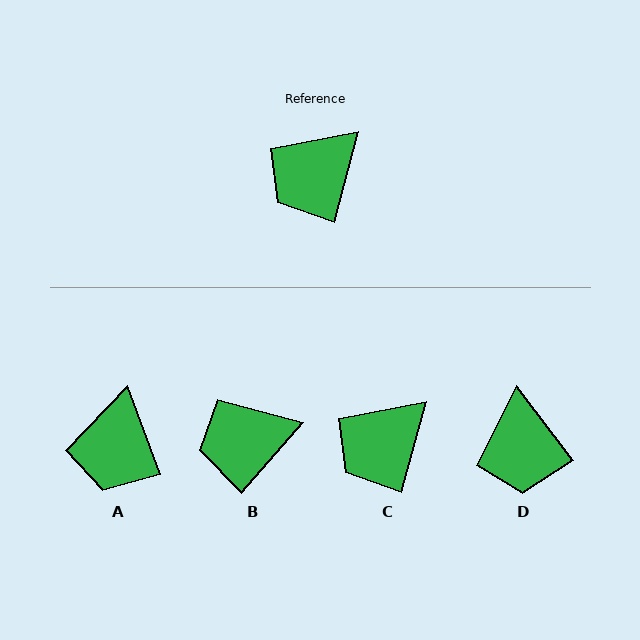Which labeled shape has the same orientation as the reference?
C.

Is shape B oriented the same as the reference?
No, it is off by about 26 degrees.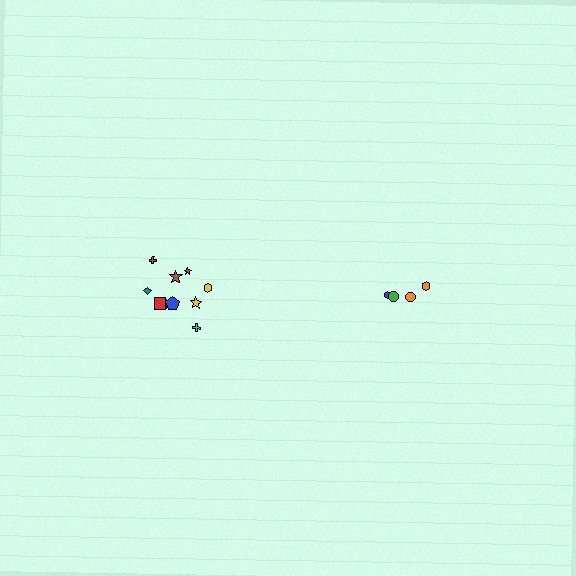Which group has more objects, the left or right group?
The left group.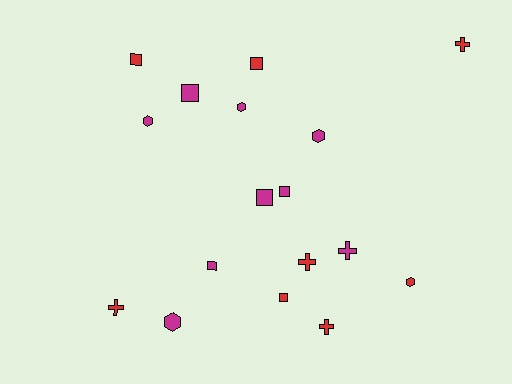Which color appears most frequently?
Magenta, with 9 objects.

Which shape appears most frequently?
Square, with 7 objects.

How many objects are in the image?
There are 17 objects.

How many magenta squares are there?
There are 4 magenta squares.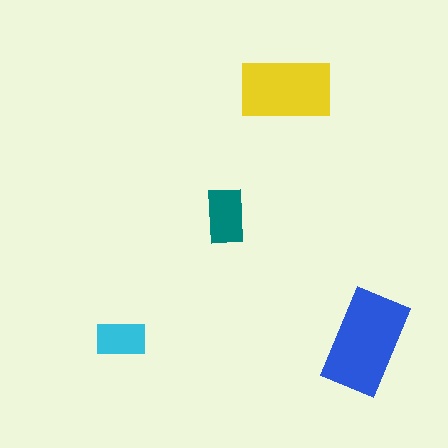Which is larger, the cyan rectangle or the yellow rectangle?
The yellow one.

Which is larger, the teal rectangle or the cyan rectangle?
The teal one.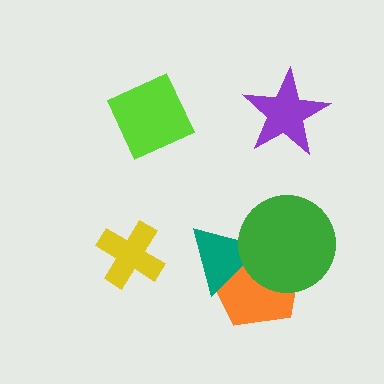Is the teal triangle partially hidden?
Yes, it is partially covered by another shape.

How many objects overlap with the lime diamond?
0 objects overlap with the lime diamond.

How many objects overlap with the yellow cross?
0 objects overlap with the yellow cross.